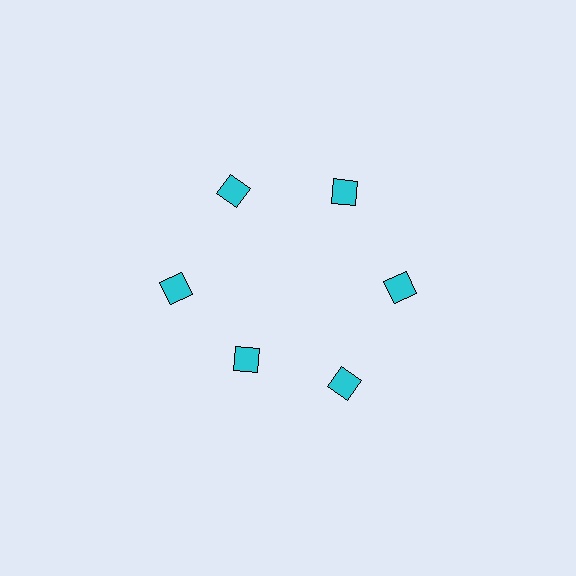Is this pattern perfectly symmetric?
No. The 6 cyan diamonds are arranged in a ring, but one element near the 7 o'clock position is pulled inward toward the center, breaking the 6-fold rotational symmetry.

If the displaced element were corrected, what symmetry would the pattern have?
It would have 6-fold rotational symmetry — the pattern would map onto itself every 60 degrees.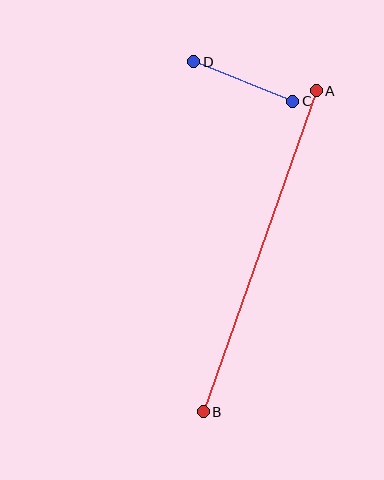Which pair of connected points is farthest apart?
Points A and B are farthest apart.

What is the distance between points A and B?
The distance is approximately 340 pixels.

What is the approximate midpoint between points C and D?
The midpoint is at approximately (243, 82) pixels.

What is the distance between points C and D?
The distance is approximately 107 pixels.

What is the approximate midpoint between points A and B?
The midpoint is at approximately (260, 251) pixels.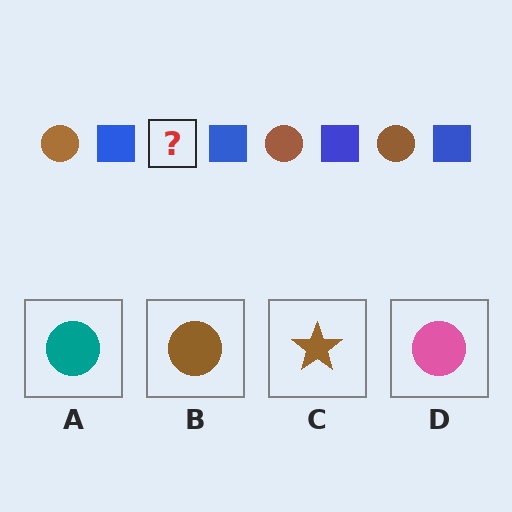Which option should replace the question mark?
Option B.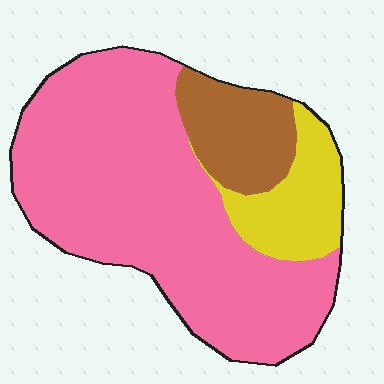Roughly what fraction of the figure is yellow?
Yellow covers 15% of the figure.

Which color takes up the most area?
Pink, at roughly 70%.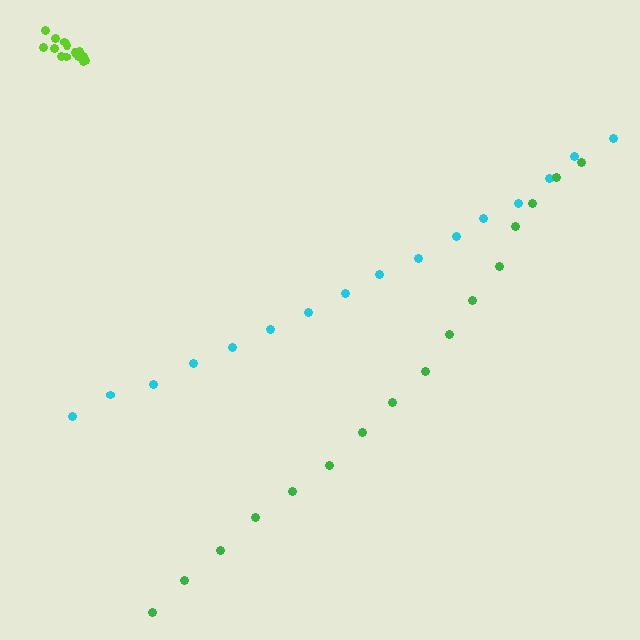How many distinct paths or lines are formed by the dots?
There are 3 distinct paths.